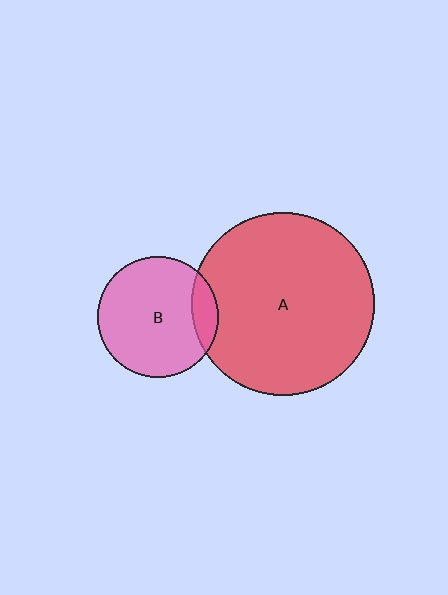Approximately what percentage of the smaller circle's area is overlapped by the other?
Approximately 15%.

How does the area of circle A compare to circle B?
Approximately 2.3 times.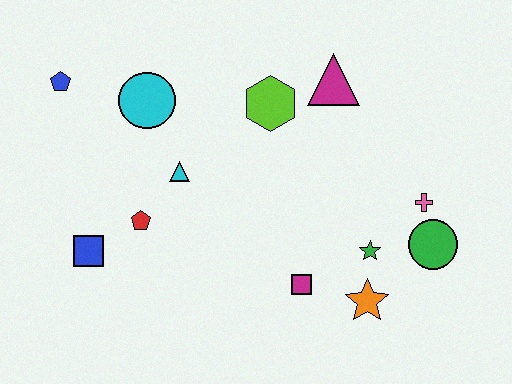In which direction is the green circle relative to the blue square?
The green circle is to the right of the blue square.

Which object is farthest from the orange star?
The blue pentagon is farthest from the orange star.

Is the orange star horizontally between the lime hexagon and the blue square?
No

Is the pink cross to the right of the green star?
Yes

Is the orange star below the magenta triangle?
Yes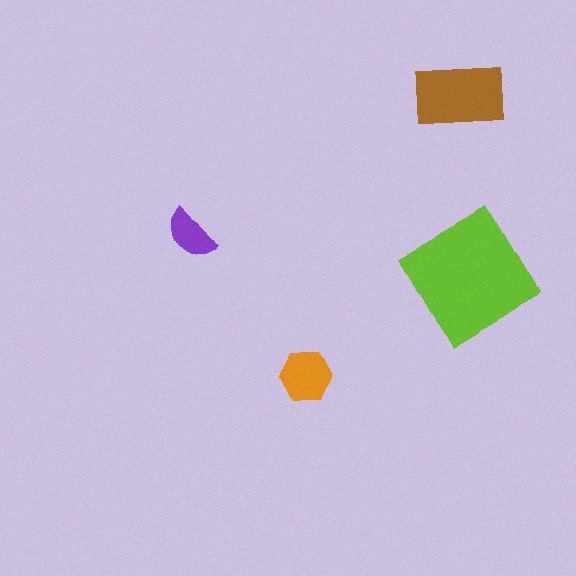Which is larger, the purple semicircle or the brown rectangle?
The brown rectangle.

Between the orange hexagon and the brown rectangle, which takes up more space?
The brown rectangle.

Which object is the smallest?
The purple semicircle.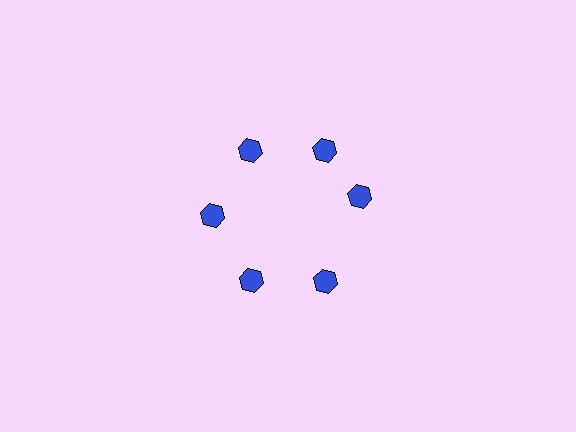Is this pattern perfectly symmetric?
No. The 6 blue hexagons are arranged in a ring, but one element near the 3 o'clock position is rotated out of alignment along the ring, breaking the 6-fold rotational symmetry.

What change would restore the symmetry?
The symmetry would be restored by rotating it back into even spacing with its neighbors so that all 6 hexagons sit at equal angles and equal distance from the center.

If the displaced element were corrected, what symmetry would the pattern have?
It would have 6-fold rotational symmetry — the pattern would map onto itself every 60 degrees.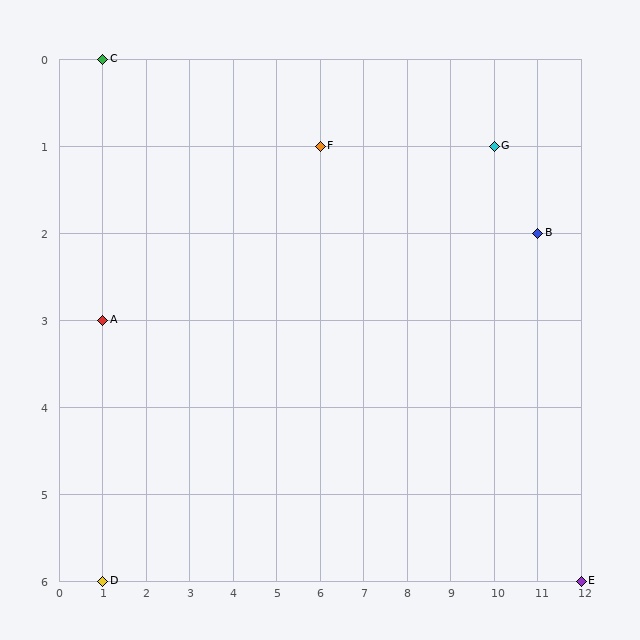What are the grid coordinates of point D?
Point D is at grid coordinates (1, 6).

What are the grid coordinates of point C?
Point C is at grid coordinates (1, 0).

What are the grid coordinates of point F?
Point F is at grid coordinates (6, 1).